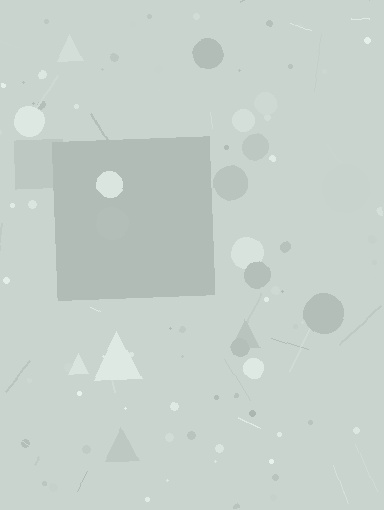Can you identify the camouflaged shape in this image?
The camouflaged shape is a square.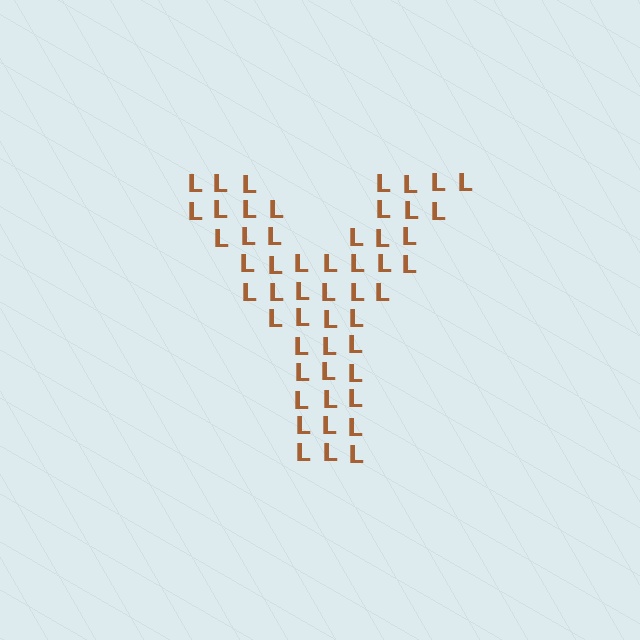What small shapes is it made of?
It is made of small letter L's.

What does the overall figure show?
The overall figure shows the letter Y.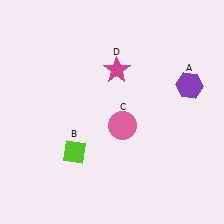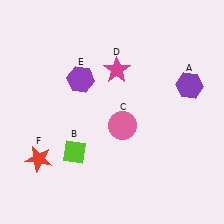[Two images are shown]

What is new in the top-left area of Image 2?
A purple hexagon (E) was added in the top-left area of Image 2.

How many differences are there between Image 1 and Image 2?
There are 2 differences between the two images.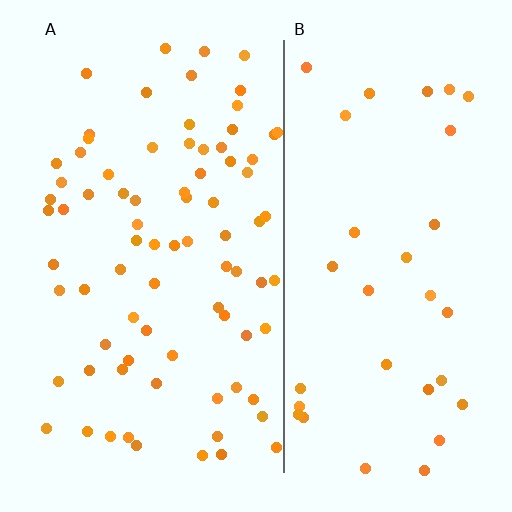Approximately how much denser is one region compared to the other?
Approximately 2.4× — region A over region B.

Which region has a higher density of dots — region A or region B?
A (the left).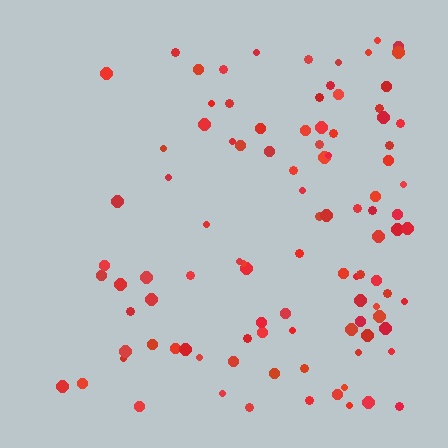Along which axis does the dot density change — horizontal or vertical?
Horizontal.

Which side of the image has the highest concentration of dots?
The right.